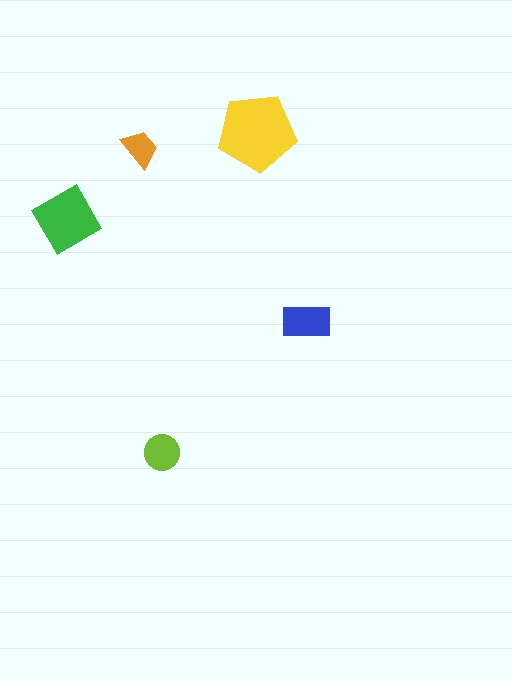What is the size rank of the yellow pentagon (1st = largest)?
1st.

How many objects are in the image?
There are 5 objects in the image.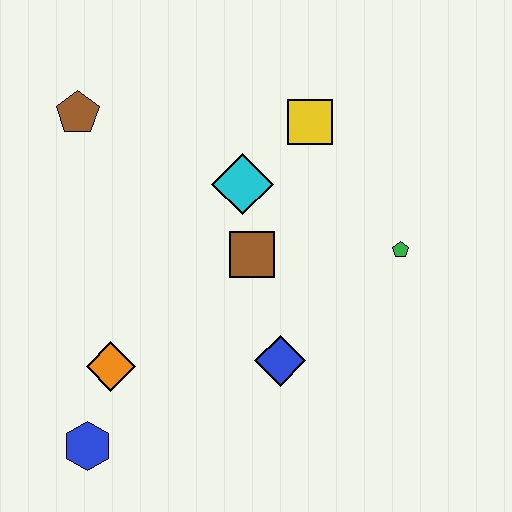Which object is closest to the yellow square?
The cyan diamond is closest to the yellow square.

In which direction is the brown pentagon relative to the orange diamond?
The brown pentagon is above the orange diamond.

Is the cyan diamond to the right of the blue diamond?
No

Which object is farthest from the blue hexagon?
The yellow square is farthest from the blue hexagon.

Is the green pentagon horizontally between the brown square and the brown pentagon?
No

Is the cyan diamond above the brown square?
Yes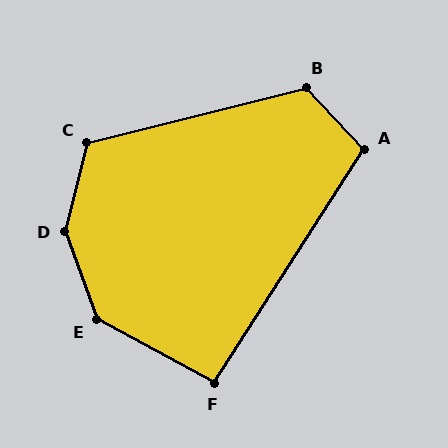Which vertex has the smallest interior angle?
F, at approximately 94 degrees.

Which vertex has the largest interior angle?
D, at approximately 146 degrees.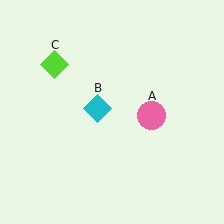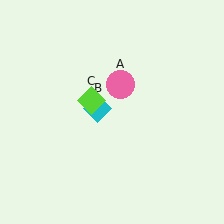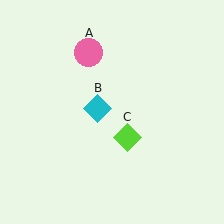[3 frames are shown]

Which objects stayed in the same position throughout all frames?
Cyan diamond (object B) remained stationary.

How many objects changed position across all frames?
2 objects changed position: pink circle (object A), lime diamond (object C).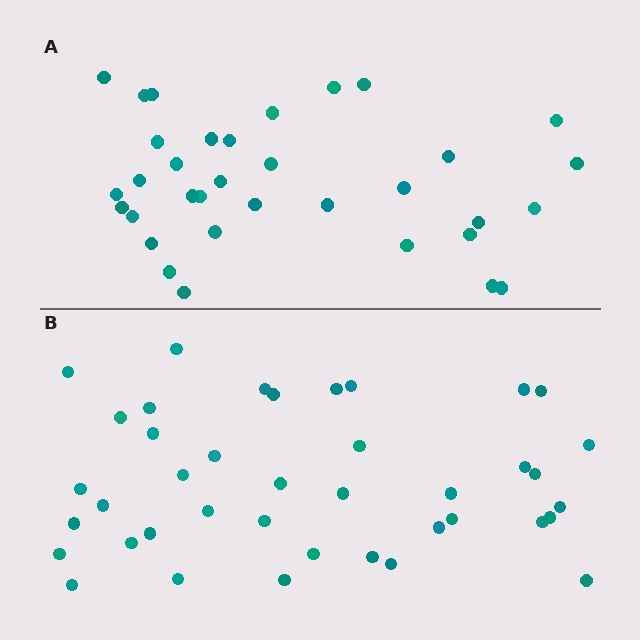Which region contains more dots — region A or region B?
Region B (the bottom region) has more dots.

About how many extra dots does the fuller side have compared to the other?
Region B has about 6 more dots than region A.